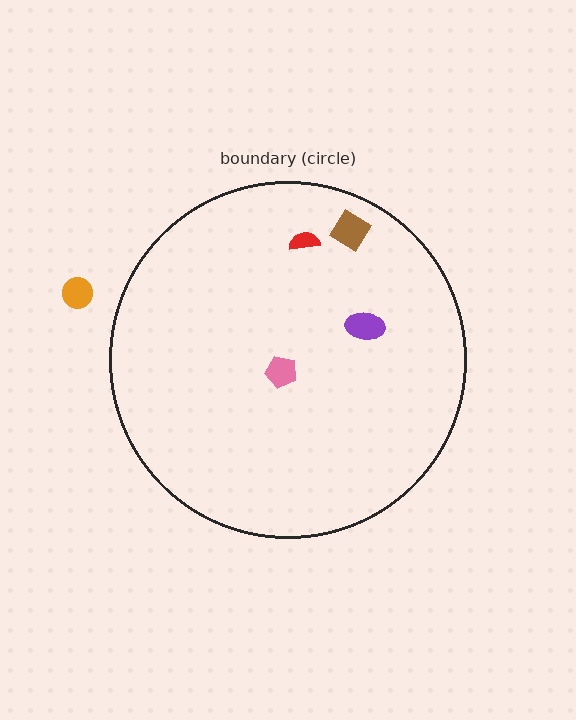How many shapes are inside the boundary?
4 inside, 1 outside.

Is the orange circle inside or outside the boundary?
Outside.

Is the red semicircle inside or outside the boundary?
Inside.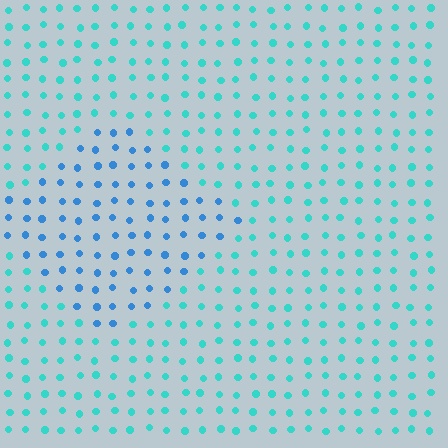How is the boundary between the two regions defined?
The boundary is defined purely by a slight shift in hue (about 34 degrees). Spacing, size, and orientation are identical on both sides.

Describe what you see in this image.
The image is filled with small cyan elements in a uniform arrangement. A diamond-shaped region is visible where the elements are tinted to a slightly different hue, forming a subtle color boundary.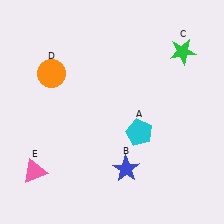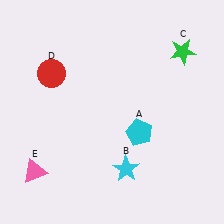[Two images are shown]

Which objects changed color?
B changed from blue to cyan. D changed from orange to red.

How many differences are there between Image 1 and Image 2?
There are 2 differences between the two images.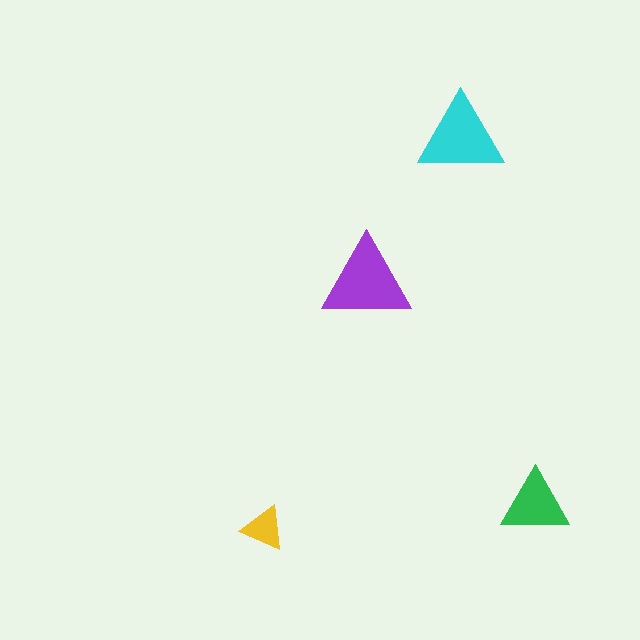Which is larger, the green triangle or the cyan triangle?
The cyan one.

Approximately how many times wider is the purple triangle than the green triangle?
About 1.5 times wider.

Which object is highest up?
The cyan triangle is topmost.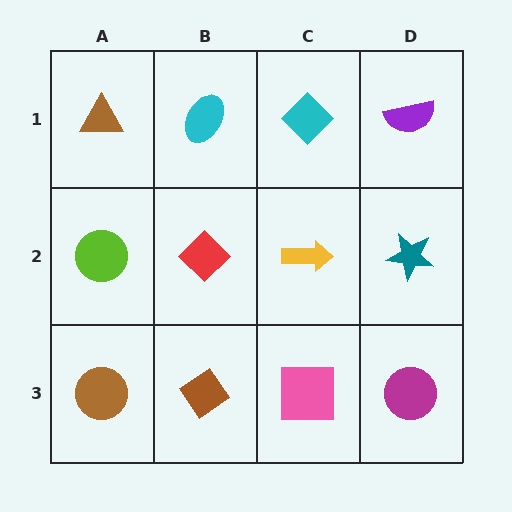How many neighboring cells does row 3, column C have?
3.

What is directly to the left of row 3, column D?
A pink square.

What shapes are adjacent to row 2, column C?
A cyan diamond (row 1, column C), a pink square (row 3, column C), a red diamond (row 2, column B), a teal star (row 2, column D).